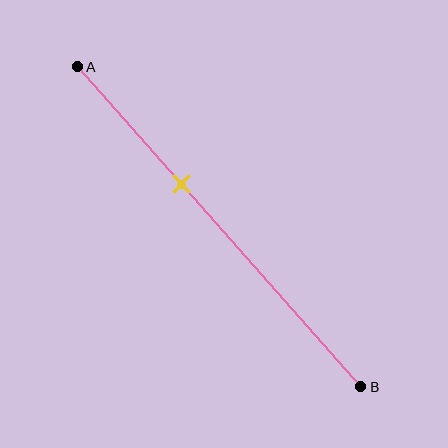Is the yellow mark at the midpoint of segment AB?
No, the mark is at about 35% from A, not at the 50% midpoint.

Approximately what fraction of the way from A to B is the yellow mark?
The yellow mark is approximately 35% of the way from A to B.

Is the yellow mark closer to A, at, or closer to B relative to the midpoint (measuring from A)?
The yellow mark is closer to point A than the midpoint of segment AB.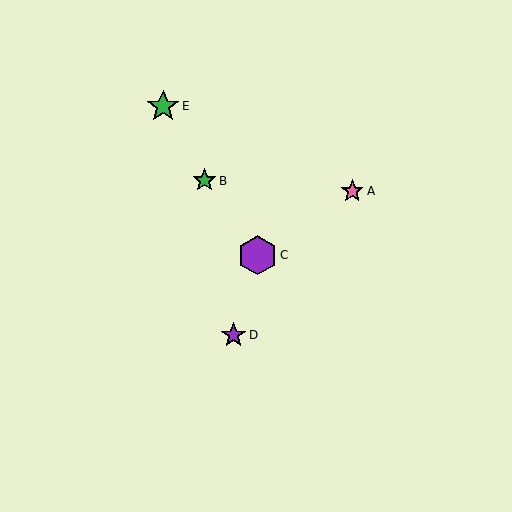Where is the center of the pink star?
The center of the pink star is at (352, 191).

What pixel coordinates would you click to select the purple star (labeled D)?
Click at (233, 335) to select the purple star D.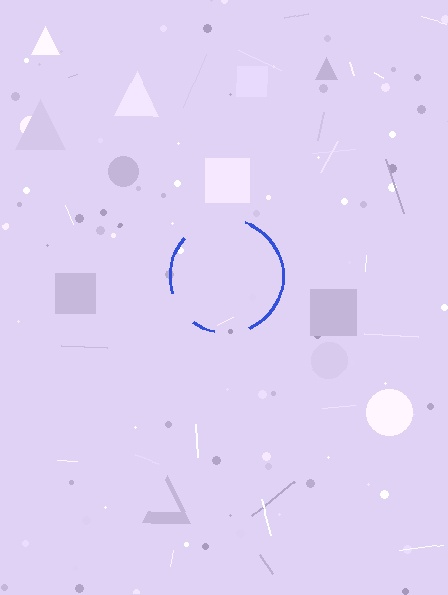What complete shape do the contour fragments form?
The contour fragments form a circle.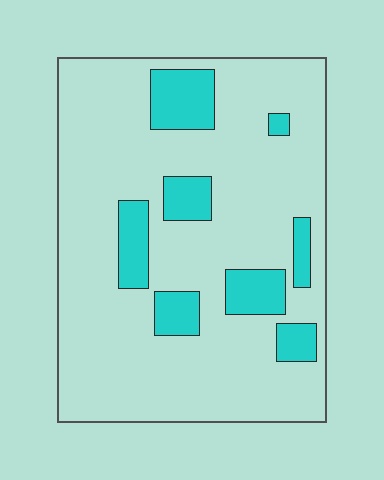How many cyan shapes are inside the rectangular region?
8.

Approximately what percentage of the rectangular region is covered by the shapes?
Approximately 15%.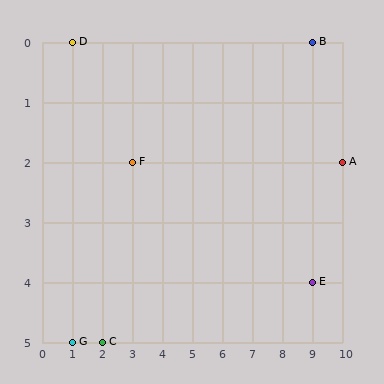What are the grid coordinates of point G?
Point G is at grid coordinates (1, 5).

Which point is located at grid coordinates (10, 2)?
Point A is at (10, 2).